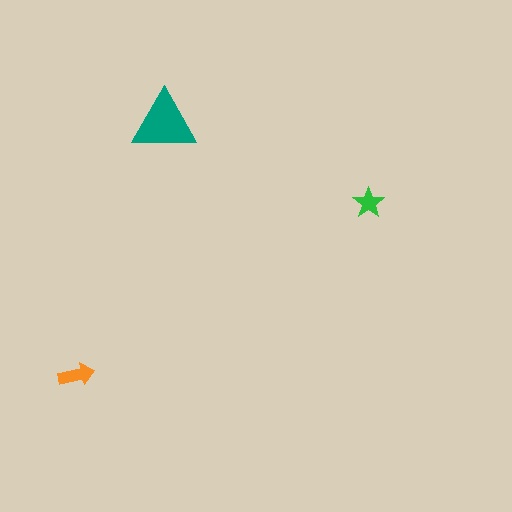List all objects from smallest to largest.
The green star, the orange arrow, the teal triangle.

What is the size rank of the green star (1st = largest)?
3rd.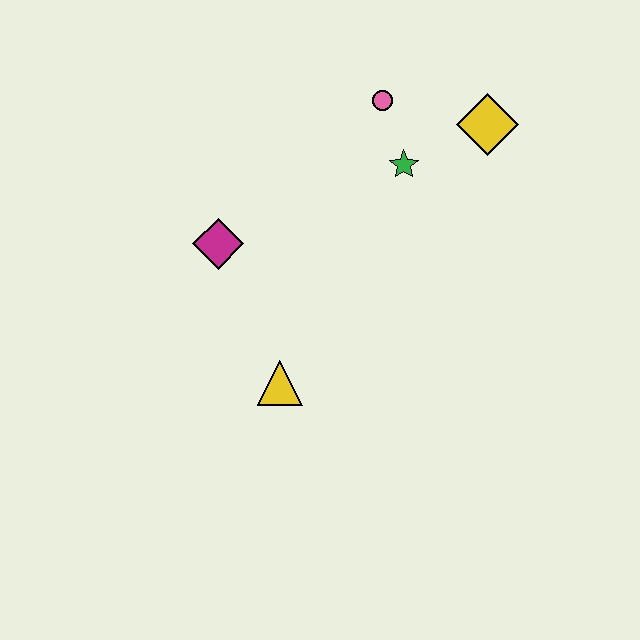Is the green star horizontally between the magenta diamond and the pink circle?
No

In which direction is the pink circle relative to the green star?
The pink circle is above the green star.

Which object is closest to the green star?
The pink circle is closest to the green star.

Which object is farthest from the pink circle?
The yellow triangle is farthest from the pink circle.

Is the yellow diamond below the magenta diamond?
No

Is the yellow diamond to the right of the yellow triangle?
Yes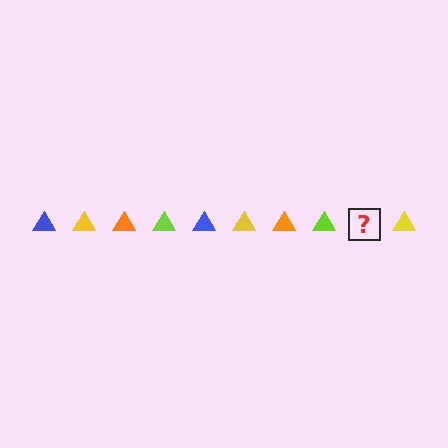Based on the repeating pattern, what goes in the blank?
The blank should be a blue triangle.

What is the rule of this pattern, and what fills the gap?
The rule is that the pattern cycles through blue, yellow, orange, lime triangles. The gap should be filled with a blue triangle.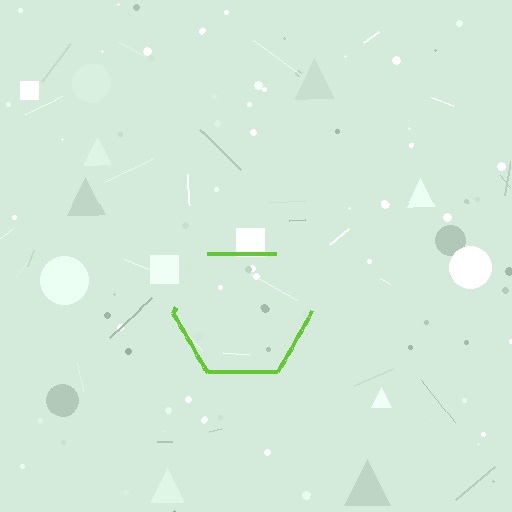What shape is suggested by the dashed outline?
The dashed outline suggests a hexagon.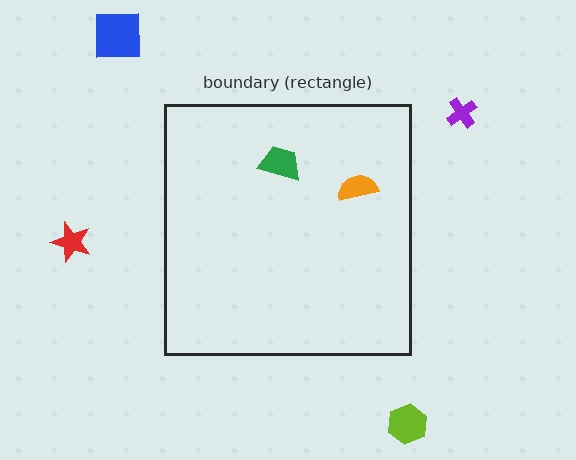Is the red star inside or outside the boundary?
Outside.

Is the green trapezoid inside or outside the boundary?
Inside.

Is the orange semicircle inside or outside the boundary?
Inside.